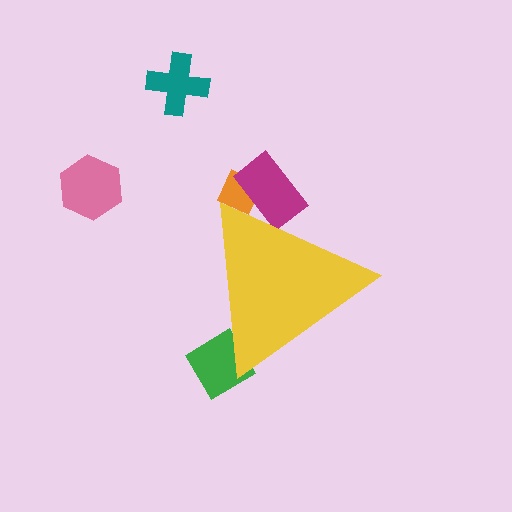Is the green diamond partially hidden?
Yes, the green diamond is partially hidden behind the yellow triangle.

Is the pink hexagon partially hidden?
No, the pink hexagon is fully visible.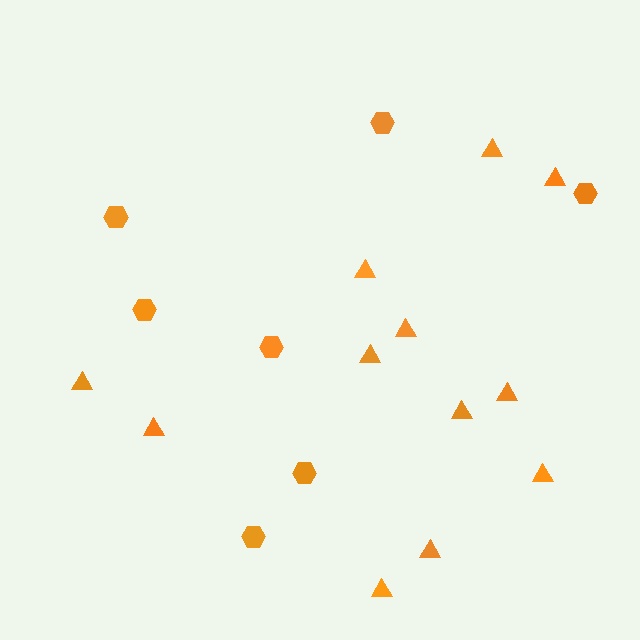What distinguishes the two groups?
There are 2 groups: one group of triangles (12) and one group of hexagons (7).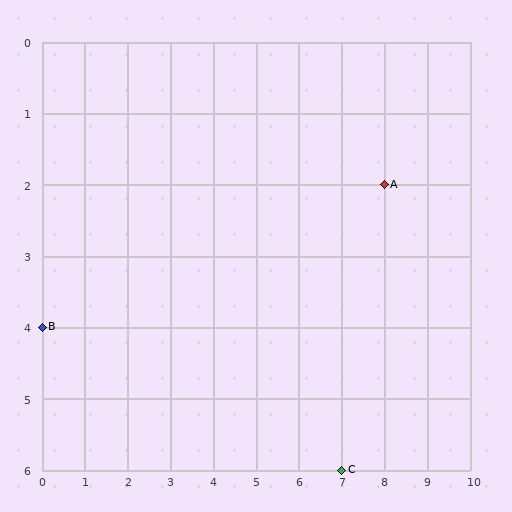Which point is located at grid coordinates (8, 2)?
Point A is at (8, 2).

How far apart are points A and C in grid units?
Points A and C are 1 column and 4 rows apart (about 4.1 grid units diagonally).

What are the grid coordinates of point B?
Point B is at grid coordinates (0, 4).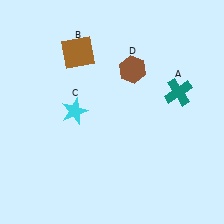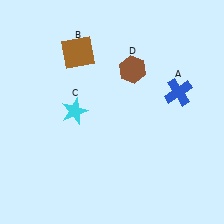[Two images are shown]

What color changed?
The cross (A) changed from teal in Image 1 to blue in Image 2.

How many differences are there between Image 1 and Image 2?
There is 1 difference between the two images.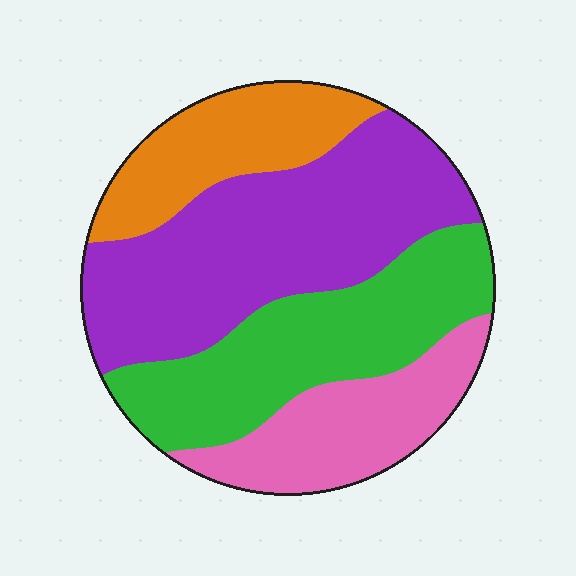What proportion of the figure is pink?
Pink takes up less than a quarter of the figure.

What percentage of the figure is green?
Green covers roughly 30% of the figure.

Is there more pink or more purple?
Purple.